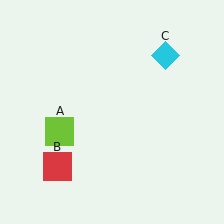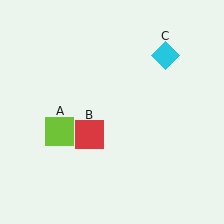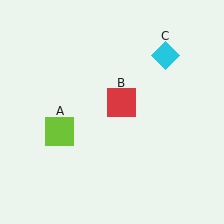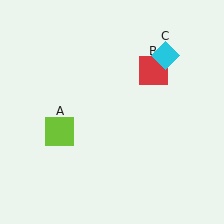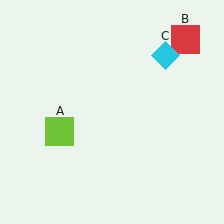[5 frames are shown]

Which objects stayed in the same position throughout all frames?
Lime square (object A) and cyan diamond (object C) remained stationary.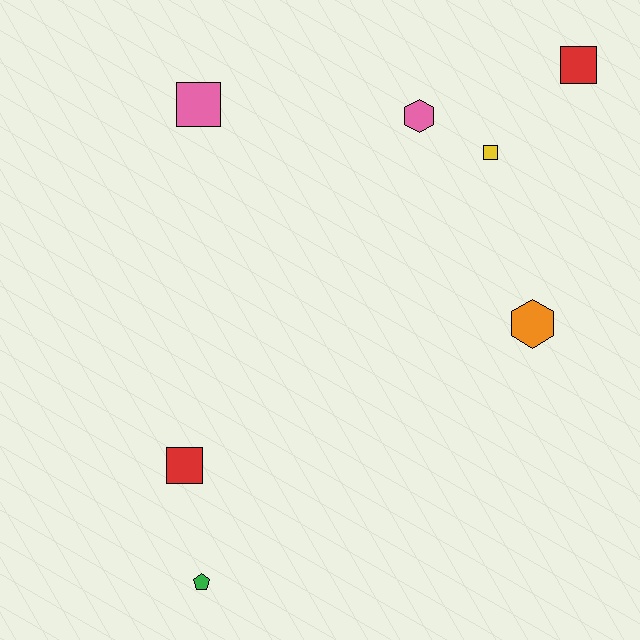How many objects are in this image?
There are 7 objects.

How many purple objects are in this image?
There are no purple objects.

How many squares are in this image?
There are 4 squares.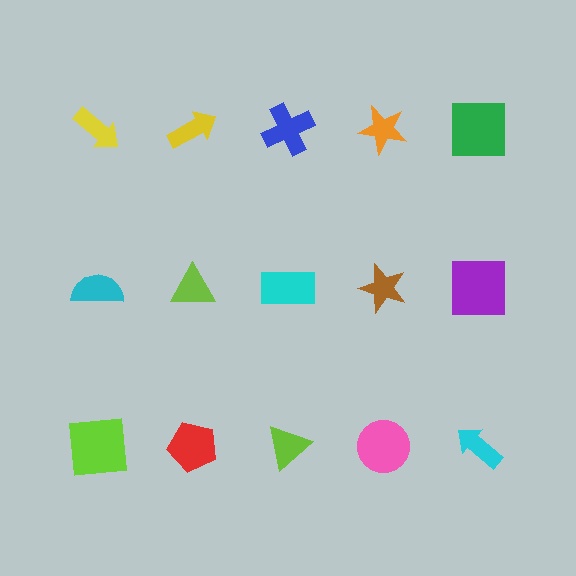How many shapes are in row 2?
5 shapes.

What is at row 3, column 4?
A pink circle.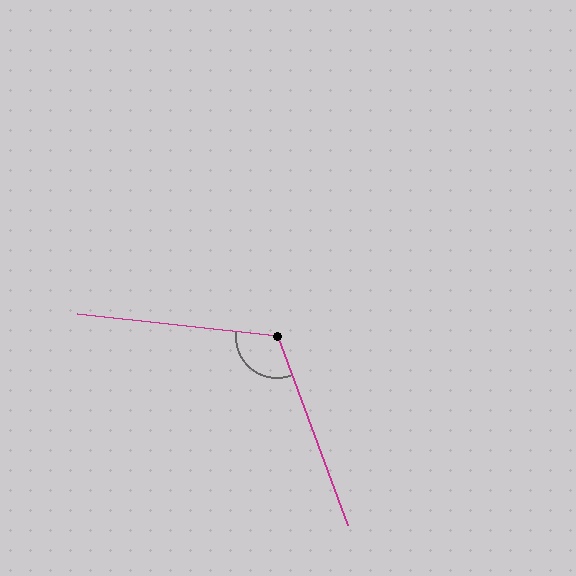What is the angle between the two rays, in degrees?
Approximately 117 degrees.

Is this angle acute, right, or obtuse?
It is obtuse.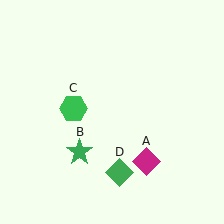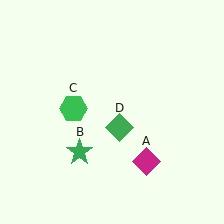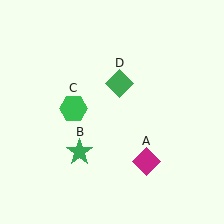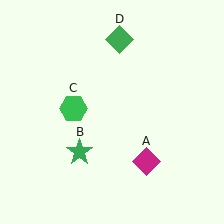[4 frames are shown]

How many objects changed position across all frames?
1 object changed position: green diamond (object D).